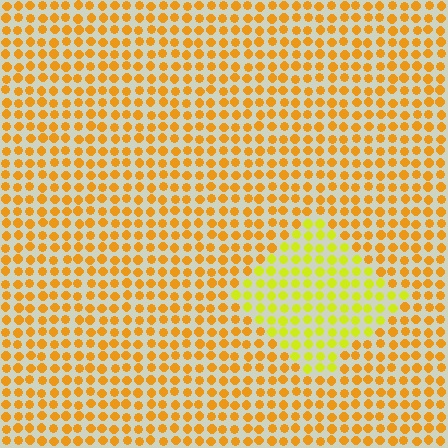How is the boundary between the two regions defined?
The boundary is defined purely by a slight shift in hue (about 32 degrees). Spacing, size, and orientation are identical on both sides.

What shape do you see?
I see a diamond.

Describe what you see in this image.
The image is filled with small orange elements in a uniform arrangement. A diamond-shaped region is visible where the elements are tinted to a slightly different hue, forming a subtle color boundary.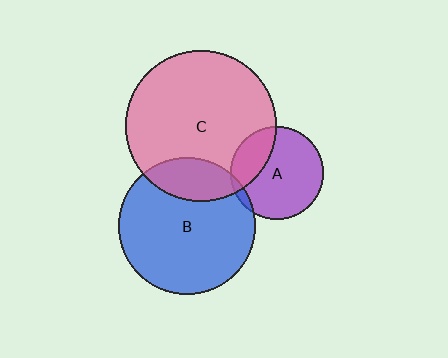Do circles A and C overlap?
Yes.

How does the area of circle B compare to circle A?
Approximately 2.2 times.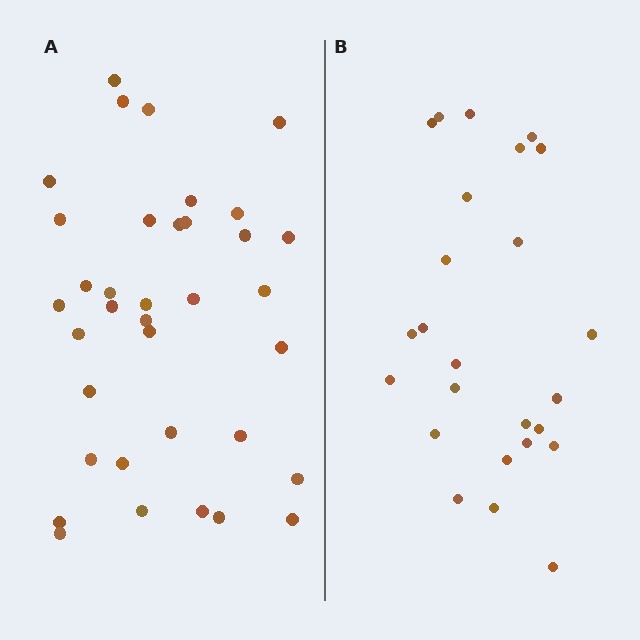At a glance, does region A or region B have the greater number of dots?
Region A (the left region) has more dots.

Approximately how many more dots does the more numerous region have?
Region A has roughly 12 or so more dots than region B.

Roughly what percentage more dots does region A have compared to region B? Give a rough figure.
About 45% more.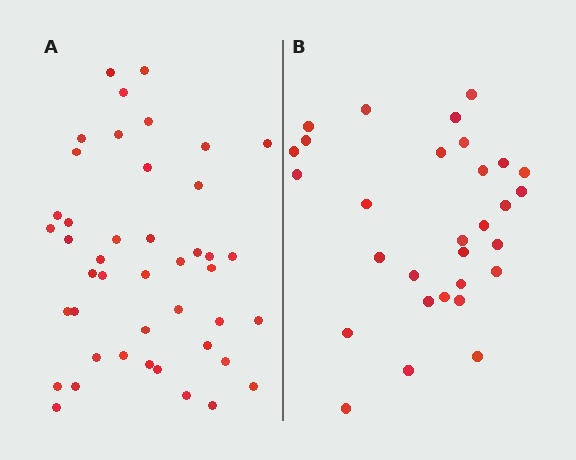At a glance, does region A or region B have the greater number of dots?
Region A (the left region) has more dots.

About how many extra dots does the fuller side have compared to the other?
Region A has approximately 15 more dots than region B.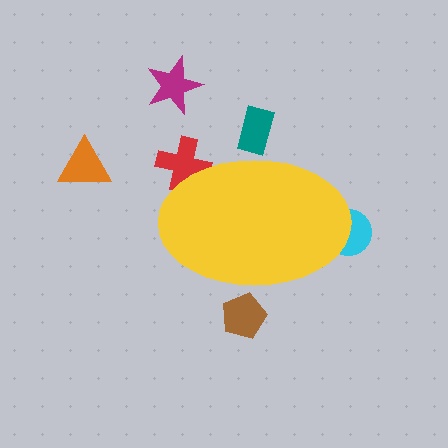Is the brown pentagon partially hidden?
Yes, the brown pentagon is partially hidden behind the yellow ellipse.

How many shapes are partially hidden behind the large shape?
4 shapes are partially hidden.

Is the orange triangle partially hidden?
No, the orange triangle is fully visible.